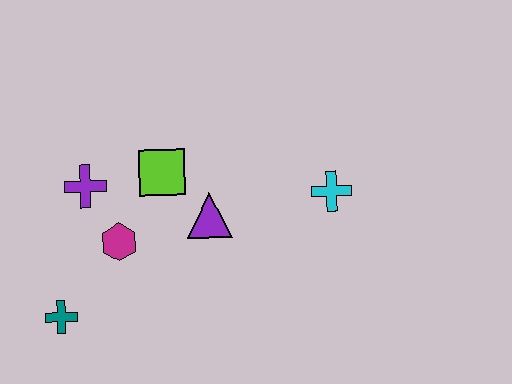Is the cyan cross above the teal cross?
Yes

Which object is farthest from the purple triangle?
The teal cross is farthest from the purple triangle.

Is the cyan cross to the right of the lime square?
Yes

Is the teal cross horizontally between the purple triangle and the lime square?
No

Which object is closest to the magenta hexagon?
The purple cross is closest to the magenta hexagon.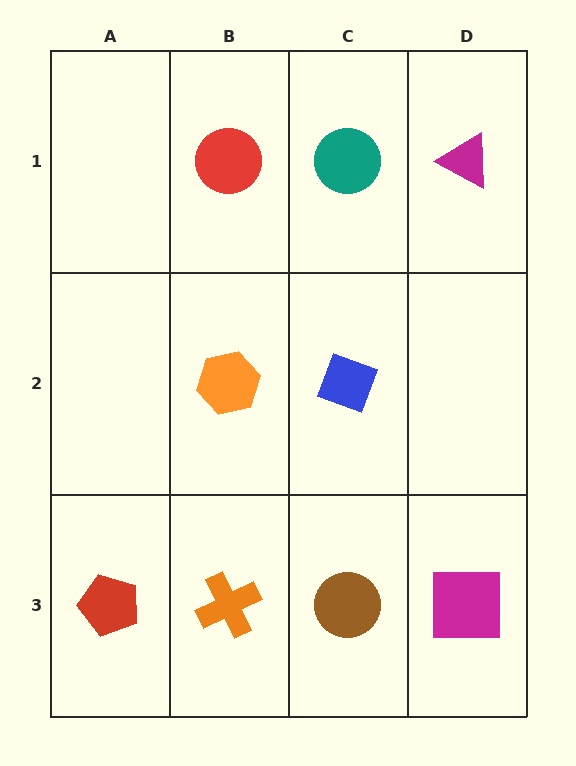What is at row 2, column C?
A blue diamond.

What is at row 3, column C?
A brown circle.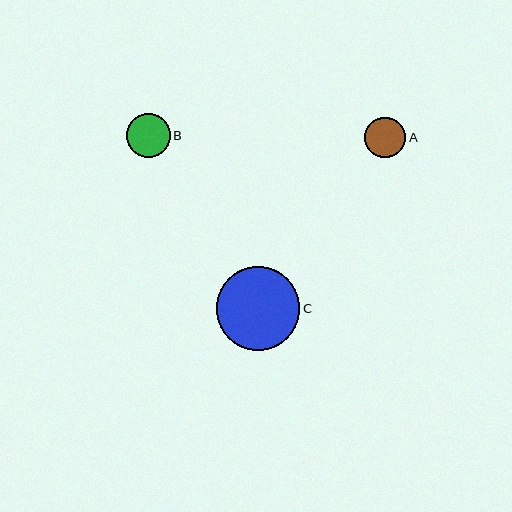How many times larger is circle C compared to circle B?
Circle C is approximately 1.9 times the size of circle B.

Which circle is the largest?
Circle C is the largest with a size of approximately 83 pixels.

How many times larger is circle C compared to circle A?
Circle C is approximately 2.1 times the size of circle A.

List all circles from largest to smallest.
From largest to smallest: C, B, A.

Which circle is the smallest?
Circle A is the smallest with a size of approximately 41 pixels.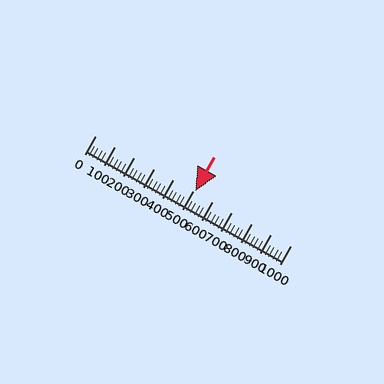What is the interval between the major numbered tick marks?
The major tick marks are spaced 100 units apart.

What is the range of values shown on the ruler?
The ruler shows values from 0 to 1000.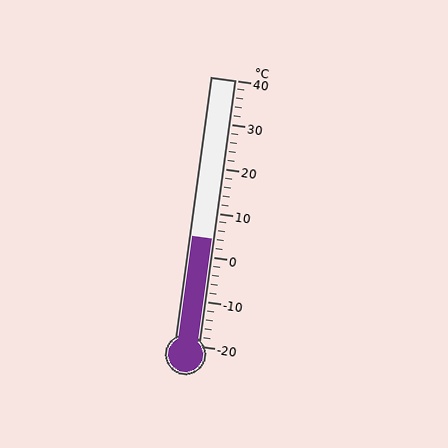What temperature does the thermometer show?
The thermometer shows approximately 4°C.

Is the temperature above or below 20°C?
The temperature is below 20°C.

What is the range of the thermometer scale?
The thermometer scale ranges from -20°C to 40°C.